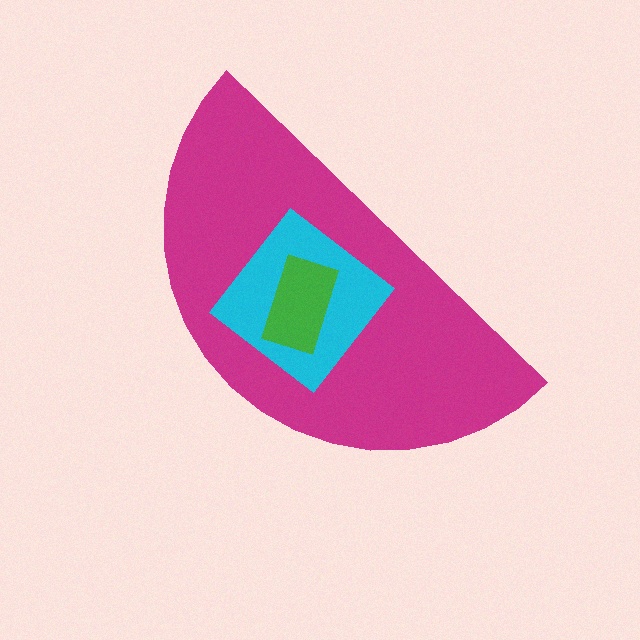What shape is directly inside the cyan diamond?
The green rectangle.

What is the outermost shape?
The magenta semicircle.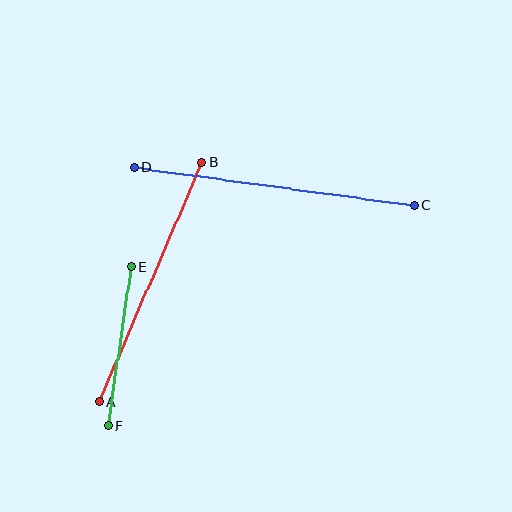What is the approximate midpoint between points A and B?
The midpoint is at approximately (151, 282) pixels.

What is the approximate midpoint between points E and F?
The midpoint is at approximately (119, 346) pixels.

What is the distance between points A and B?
The distance is approximately 260 pixels.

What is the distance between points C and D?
The distance is approximately 282 pixels.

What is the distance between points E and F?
The distance is approximately 160 pixels.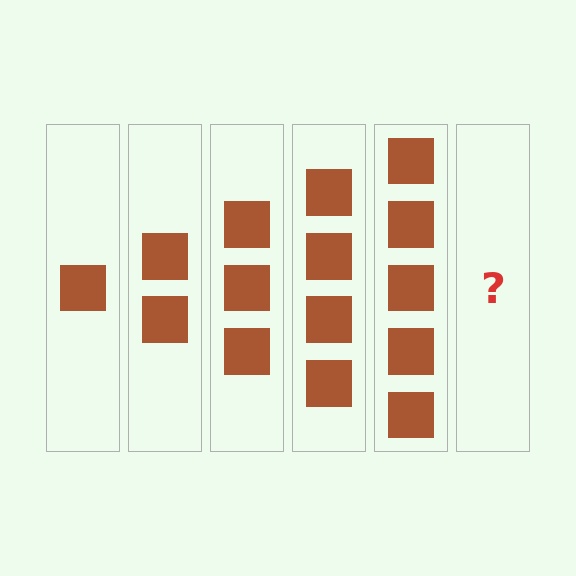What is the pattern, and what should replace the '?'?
The pattern is that each step adds one more square. The '?' should be 6 squares.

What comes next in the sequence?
The next element should be 6 squares.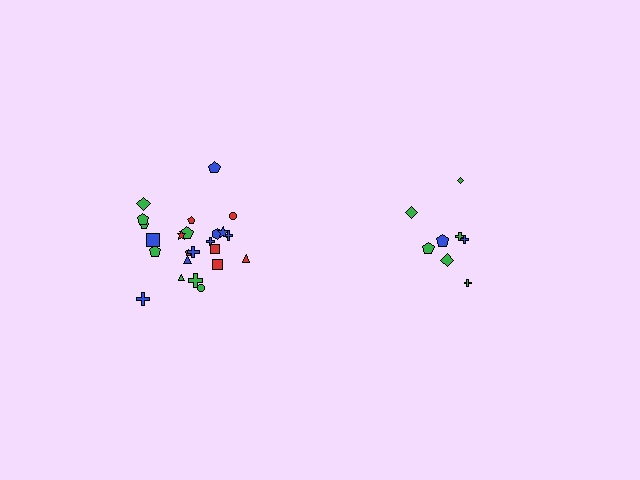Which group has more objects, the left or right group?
The left group.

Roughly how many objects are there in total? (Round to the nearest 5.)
Roughly 35 objects in total.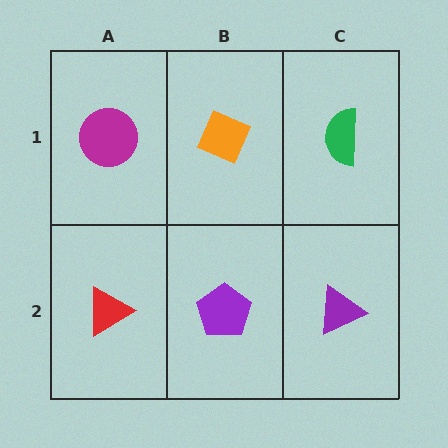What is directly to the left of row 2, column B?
A red triangle.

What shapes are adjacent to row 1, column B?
A purple pentagon (row 2, column B), a magenta circle (row 1, column A), a green semicircle (row 1, column C).